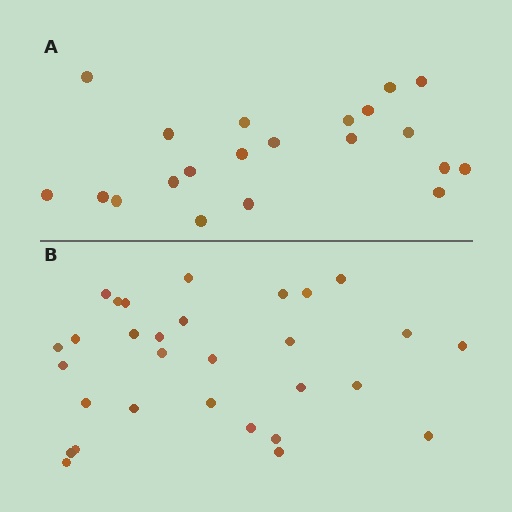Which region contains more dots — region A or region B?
Region B (the bottom region) has more dots.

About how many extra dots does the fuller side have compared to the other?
Region B has roughly 8 or so more dots than region A.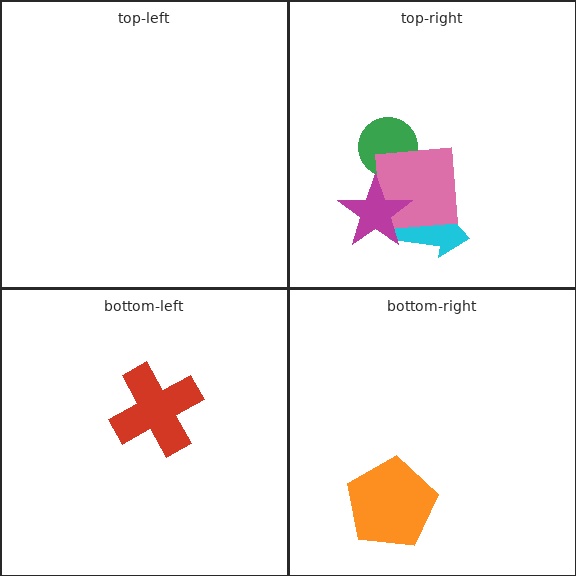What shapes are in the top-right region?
The cyan arrow, the green circle, the pink square, the magenta star.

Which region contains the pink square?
The top-right region.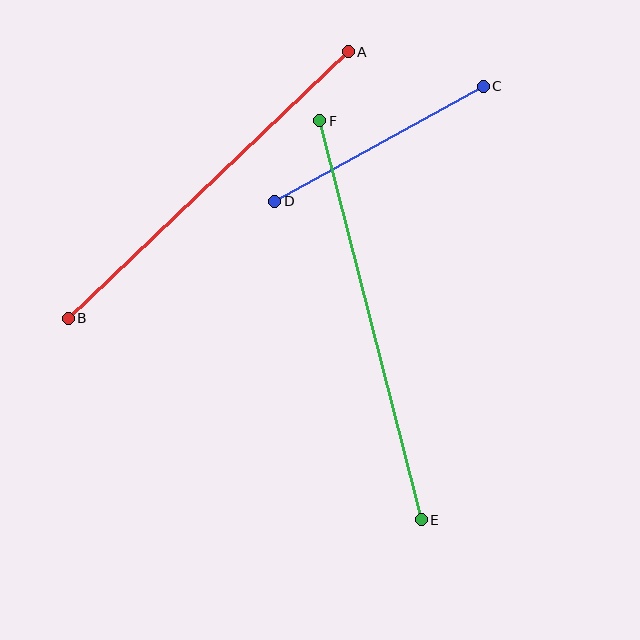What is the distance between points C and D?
The distance is approximately 238 pixels.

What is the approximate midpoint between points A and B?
The midpoint is at approximately (208, 185) pixels.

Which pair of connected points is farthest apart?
Points E and F are farthest apart.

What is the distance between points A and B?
The distance is approximately 387 pixels.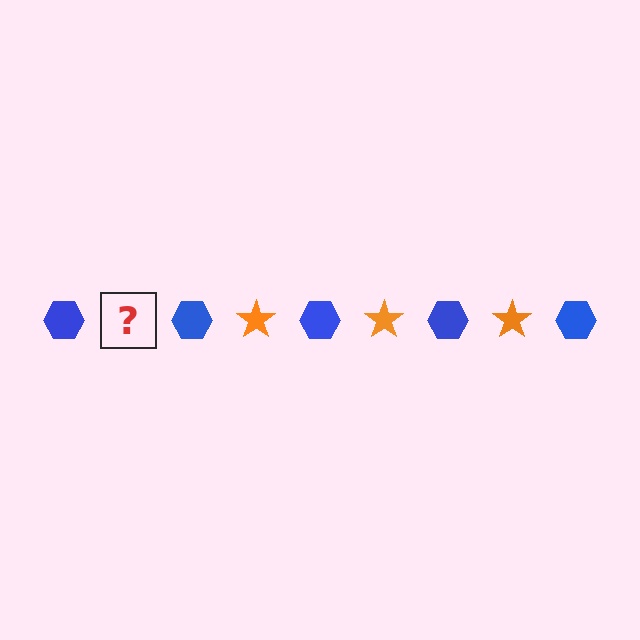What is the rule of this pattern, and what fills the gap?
The rule is that the pattern alternates between blue hexagon and orange star. The gap should be filled with an orange star.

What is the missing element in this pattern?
The missing element is an orange star.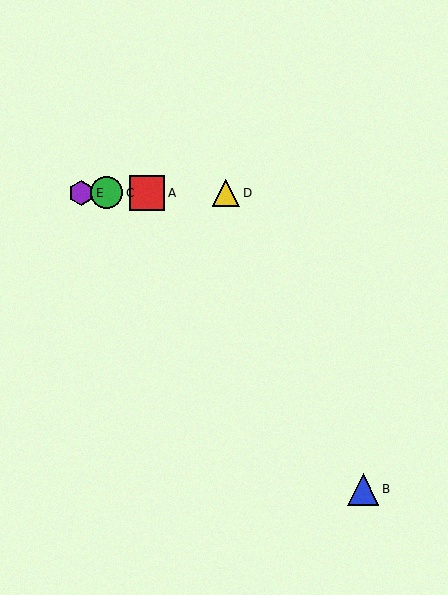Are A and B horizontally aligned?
No, A is at y≈193 and B is at y≈489.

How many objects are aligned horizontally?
4 objects (A, C, D, E) are aligned horizontally.